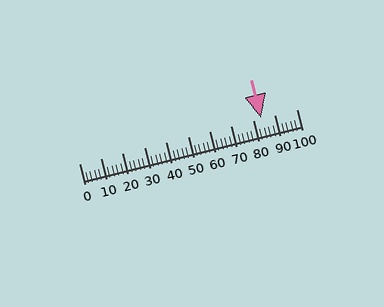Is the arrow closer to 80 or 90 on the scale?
The arrow is closer to 80.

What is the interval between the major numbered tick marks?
The major tick marks are spaced 10 units apart.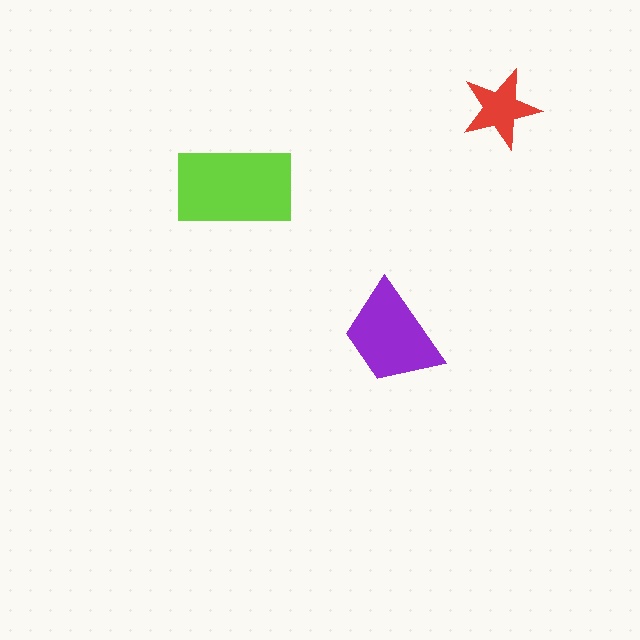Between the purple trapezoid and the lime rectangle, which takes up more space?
The lime rectangle.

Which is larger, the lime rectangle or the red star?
The lime rectangle.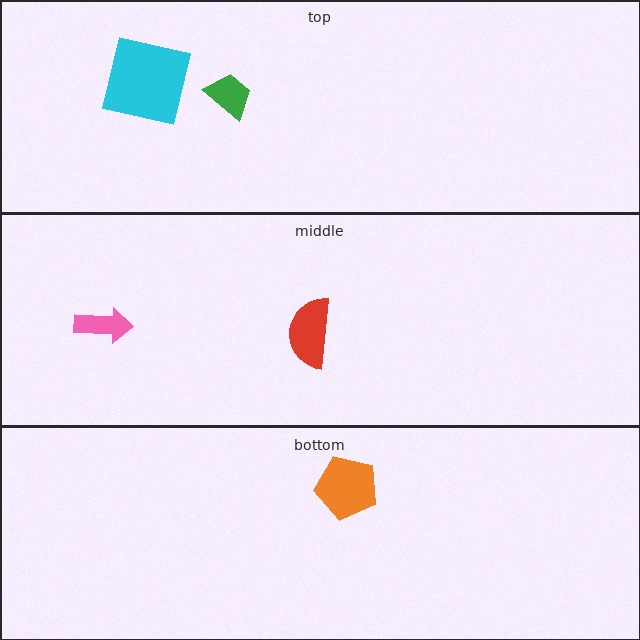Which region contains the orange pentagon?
The bottom region.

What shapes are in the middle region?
The red semicircle, the pink arrow.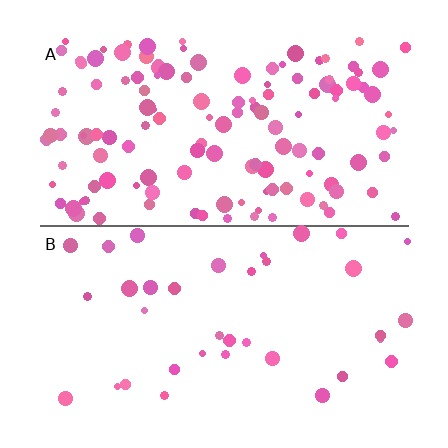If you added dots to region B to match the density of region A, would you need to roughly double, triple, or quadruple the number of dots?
Approximately quadruple.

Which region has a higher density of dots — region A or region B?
A (the top).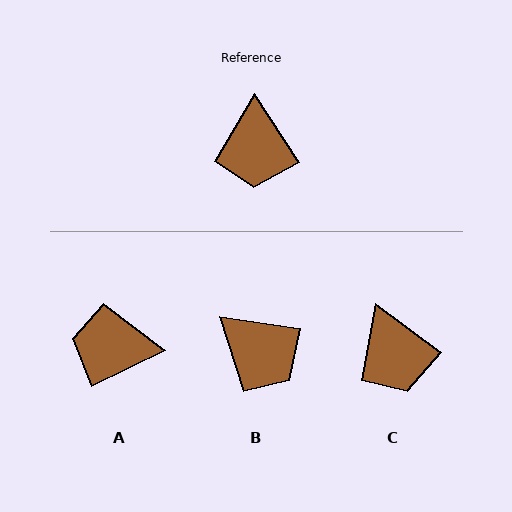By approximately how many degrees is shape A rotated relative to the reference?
Approximately 97 degrees clockwise.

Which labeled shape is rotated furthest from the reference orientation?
A, about 97 degrees away.